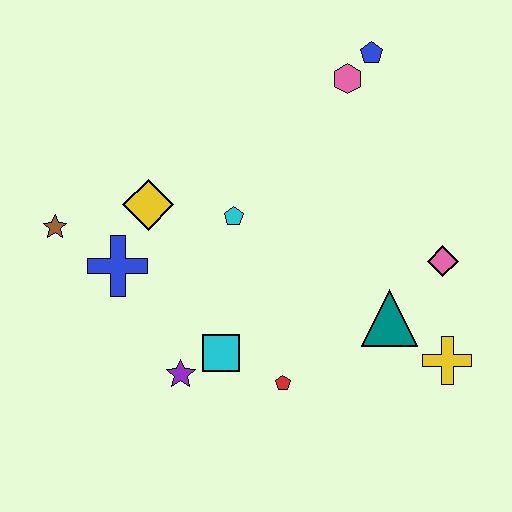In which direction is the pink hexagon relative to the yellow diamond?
The pink hexagon is to the right of the yellow diamond.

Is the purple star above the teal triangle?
No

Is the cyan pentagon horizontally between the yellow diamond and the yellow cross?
Yes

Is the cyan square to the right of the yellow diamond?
Yes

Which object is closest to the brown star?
The blue cross is closest to the brown star.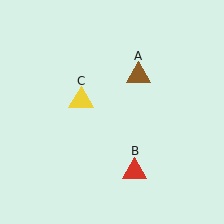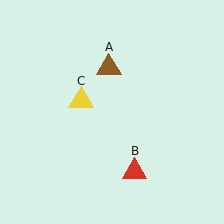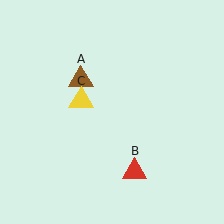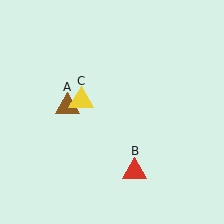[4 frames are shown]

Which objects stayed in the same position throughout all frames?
Red triangle (object B) and yellow triangle (object C) remained stationary.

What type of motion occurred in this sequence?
The brown triangle (object A) rotated counterclockwise around the center of the scene.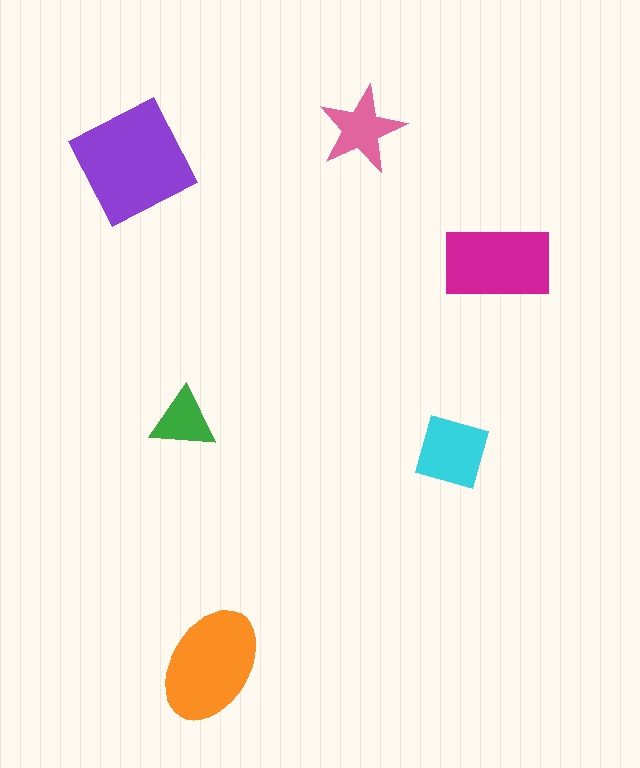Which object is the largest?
The purple square.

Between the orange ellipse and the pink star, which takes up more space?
The orange ellipse.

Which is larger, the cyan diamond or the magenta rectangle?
The magenta rectangle.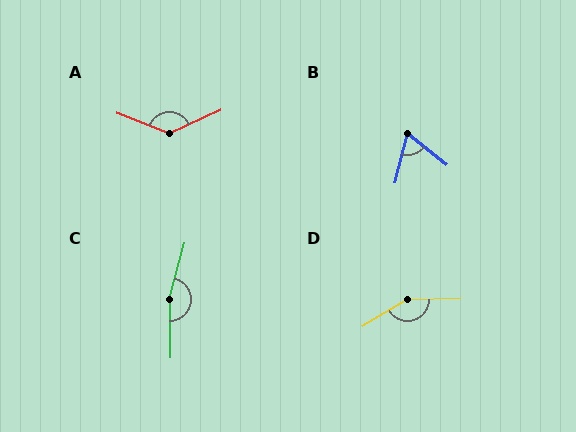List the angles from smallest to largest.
B (66°), A (134°), D (151°), C (165°).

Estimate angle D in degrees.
Approximately 151 degrees.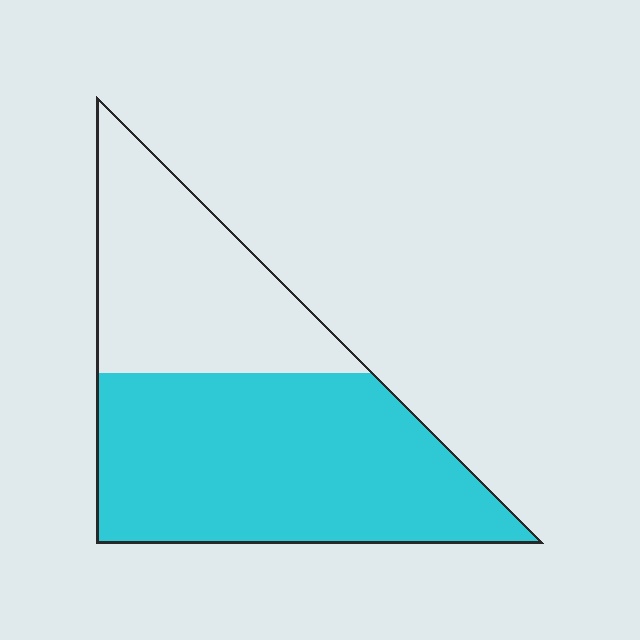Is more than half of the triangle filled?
Yes.